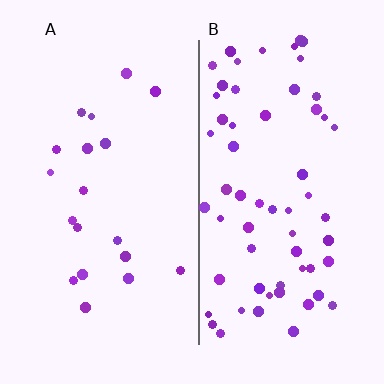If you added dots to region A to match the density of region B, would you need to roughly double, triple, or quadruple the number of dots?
Approximately triple.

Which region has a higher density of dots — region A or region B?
B (the right).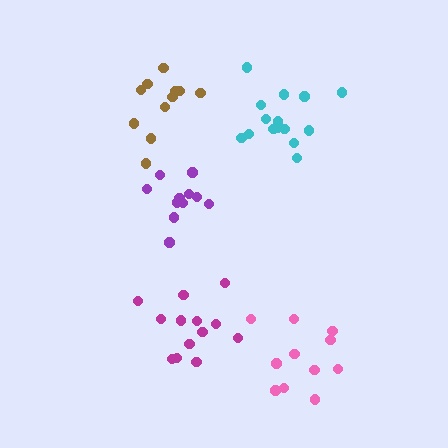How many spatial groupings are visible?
There are 5 spatial groupings.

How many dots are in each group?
Group 1: 15 dots, Group 2: 13 dots, Group 3: 11 dots, Group 4: 11 dots, Group 5: 11 dots (61 total).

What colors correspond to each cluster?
The clusters are colored: cyan, magenta, purple, pink, brown.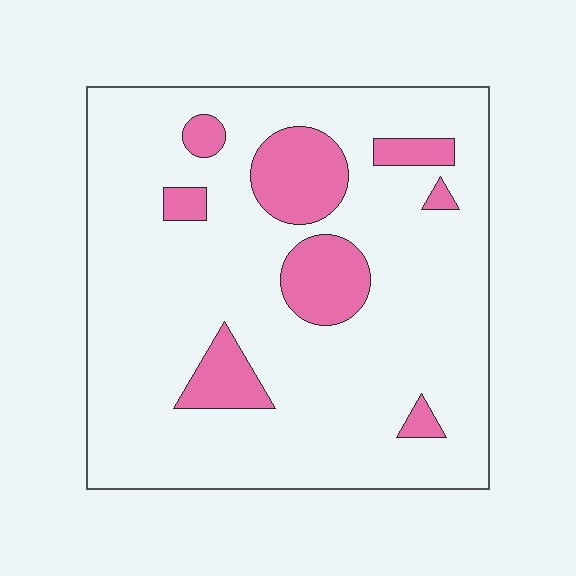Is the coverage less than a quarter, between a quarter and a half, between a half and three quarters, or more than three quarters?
Less than a quarter.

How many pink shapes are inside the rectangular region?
8.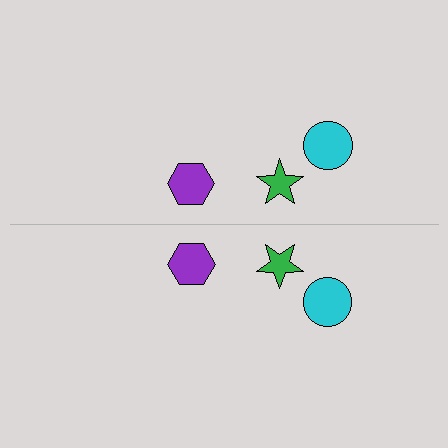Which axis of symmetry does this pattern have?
The pattern has a horizontal axis of symmetry running through the center of the image.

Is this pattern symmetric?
Yes, this pattern has bilateral (reflection) symmetry.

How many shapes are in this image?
There are 6 shapes in this image.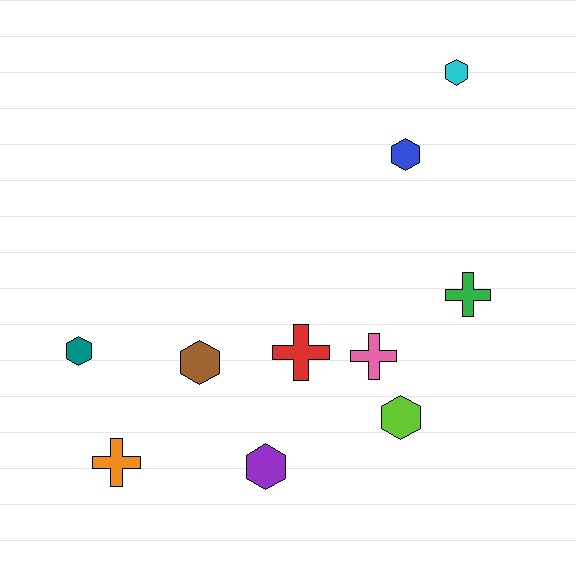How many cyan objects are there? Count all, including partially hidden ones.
There is 1 cyan object.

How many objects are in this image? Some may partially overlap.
There are 10 objects.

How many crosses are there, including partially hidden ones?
There are 4 crosses.